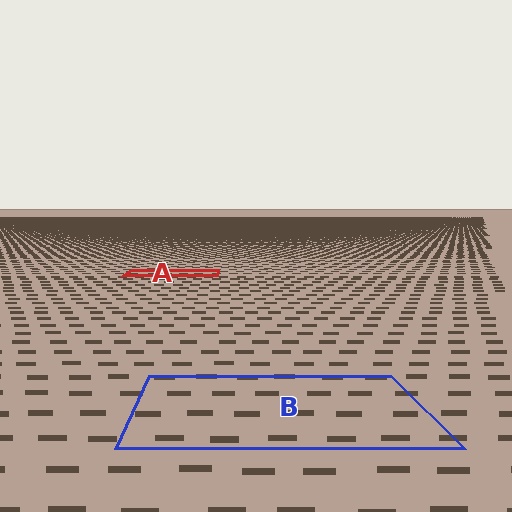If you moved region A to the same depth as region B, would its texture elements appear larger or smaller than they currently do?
They would appear larger. At a closer depth, the same texture elements are projected at a bigger on-screen size.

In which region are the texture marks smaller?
The texture marks are smaller in region A, because it is farther away.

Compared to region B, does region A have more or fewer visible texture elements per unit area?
Region A has more texture elements per unit area — they are packed more densely because it is farther away.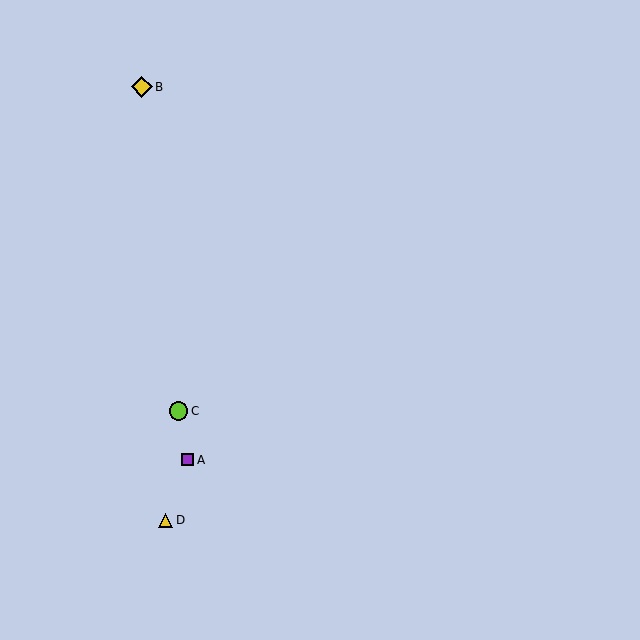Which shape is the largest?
The yellow diamond (labeled B) is the largest.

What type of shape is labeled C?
Shape C is a lime circle.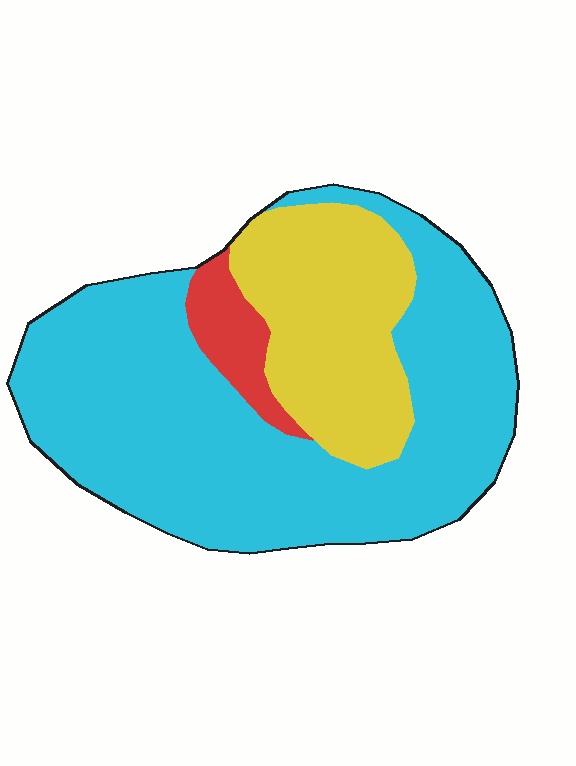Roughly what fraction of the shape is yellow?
Yellow takes up about one quarter (1/4) of the shape.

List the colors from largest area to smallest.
From largest to smallest: cyan, yellow, red.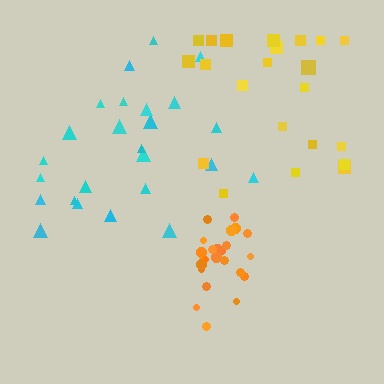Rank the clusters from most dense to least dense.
orange, cyan, yellow.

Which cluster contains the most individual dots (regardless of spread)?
Cyan (25).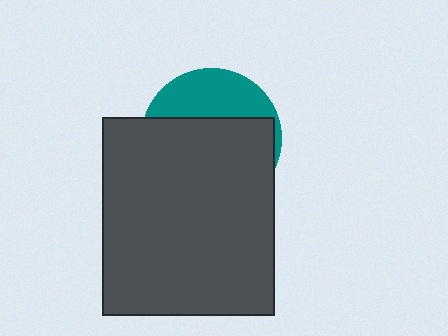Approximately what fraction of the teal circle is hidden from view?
Roughly 67% of the teal circle is hidden behind the dark gray rectangle.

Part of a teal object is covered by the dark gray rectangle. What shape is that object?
It is a circle.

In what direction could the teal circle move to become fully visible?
The teal circle could move up. That would shift it out from behind the dark gray rectangle entirely.